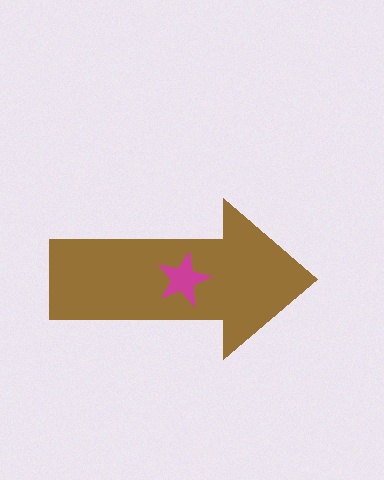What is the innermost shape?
The magenta star.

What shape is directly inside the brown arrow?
The magenta star.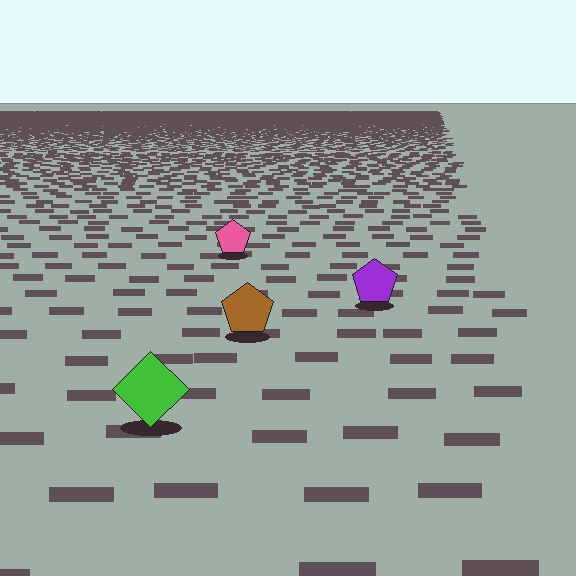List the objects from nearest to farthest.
From nearest to farthest: the green diamond, the brown pentagon, the purple pentagon, the pink pentagon.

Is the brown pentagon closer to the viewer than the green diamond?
No. The green diamond is closer — you can tell from the texture gradient: the ground texture is coarser near it.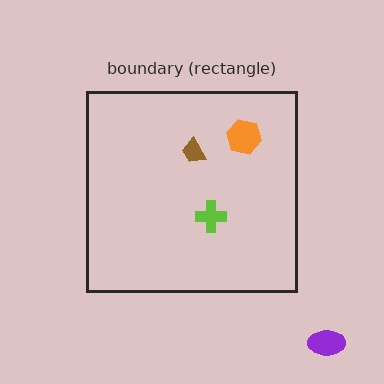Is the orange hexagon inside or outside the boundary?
Inside.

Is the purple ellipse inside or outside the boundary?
Outside.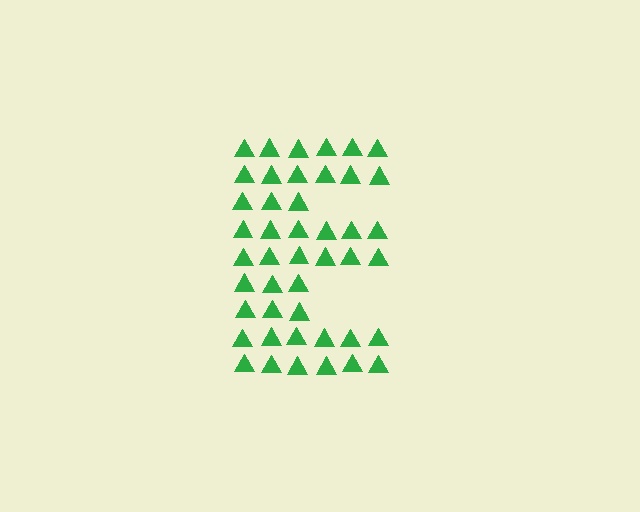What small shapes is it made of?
It is made of small triangles.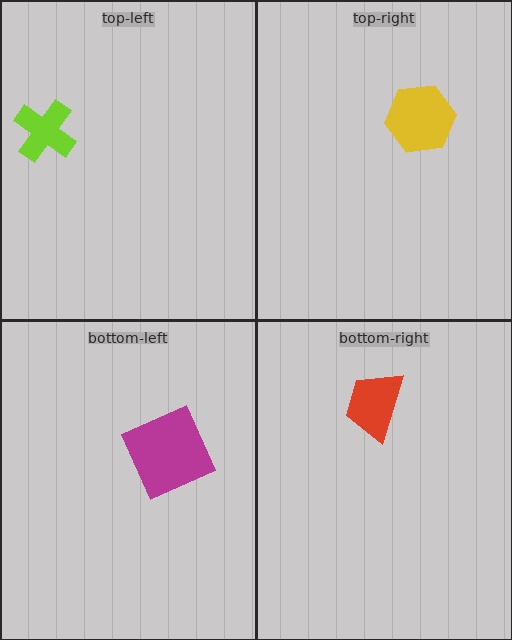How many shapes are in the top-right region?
1.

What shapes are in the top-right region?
The yellow hexagon.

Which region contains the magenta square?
The bottom-left region.